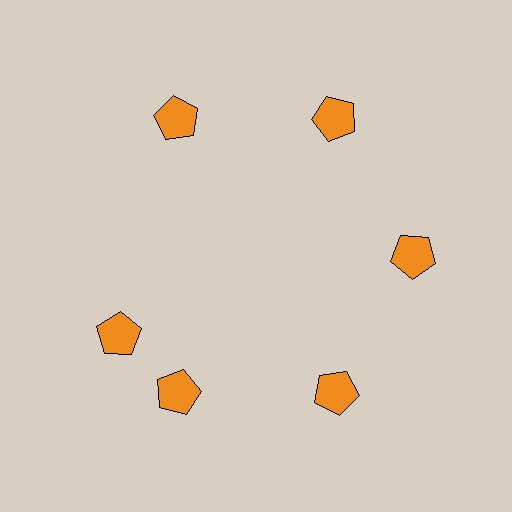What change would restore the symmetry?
The symmetry would be restored by rotating it back into even spacing with its neighbors so that all 6 pentagons sit at equal angles and equal distance from the center.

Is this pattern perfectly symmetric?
No. The 6 orange pentagons are arranged in a ring, but one element near the 9 o'clock position is rotated out of alignment along the ring, breaking the 6-fold rotational symmetry.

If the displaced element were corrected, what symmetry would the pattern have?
It would have 6-fold rotational symmetry — the pattern would map onto itself every 60 degrees.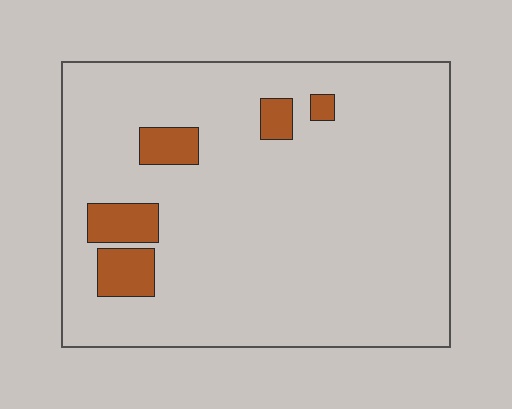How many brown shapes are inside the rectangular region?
5.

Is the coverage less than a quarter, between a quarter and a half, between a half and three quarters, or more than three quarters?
Less than a quarter.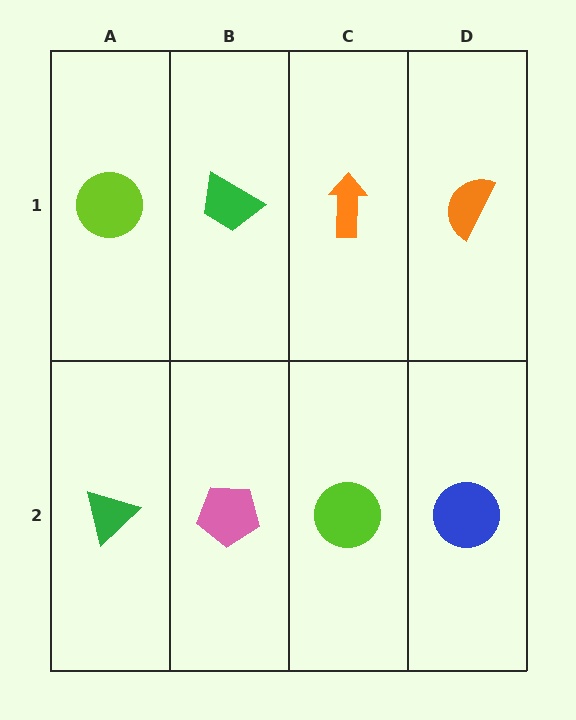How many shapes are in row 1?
4 shapes.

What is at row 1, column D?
An orange semicircle.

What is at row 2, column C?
A lime circle.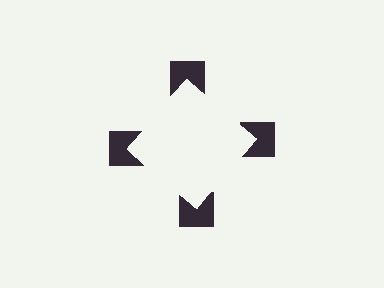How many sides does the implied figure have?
4 sides.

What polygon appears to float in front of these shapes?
An illusory square — its edges are inferred from the aligned wedge cuts in the notched squares, not physically drawn.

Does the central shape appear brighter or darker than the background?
It typically appears slightly brighter than the background, even though no actual brightness change is drawn.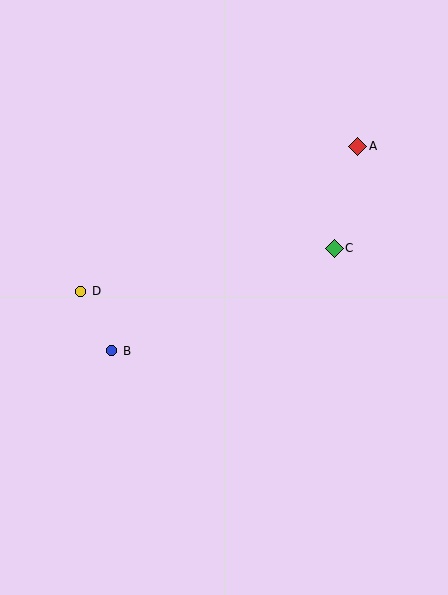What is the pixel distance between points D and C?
The distance between D and C is 257 pixels.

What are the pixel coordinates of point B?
Point B is at (112, 351).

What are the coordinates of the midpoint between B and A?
The midpoint between B and A is at (235, 248).